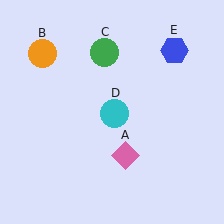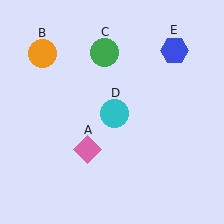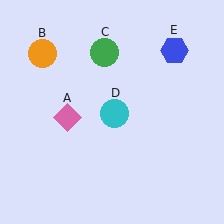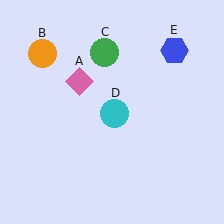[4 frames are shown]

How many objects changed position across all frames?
1 object changed position: pink diamond (object A).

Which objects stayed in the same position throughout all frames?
Orange circle (object B) and green circle (object C) and cyan circle (object D) and blue hexagon (object E) remained stationary.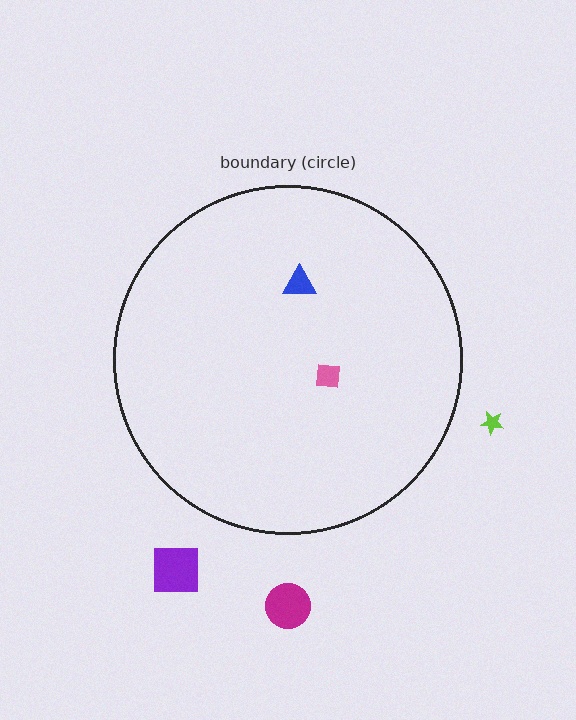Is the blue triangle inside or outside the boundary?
Inside.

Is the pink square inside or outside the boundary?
Inside.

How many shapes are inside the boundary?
2 inside, 3 outside.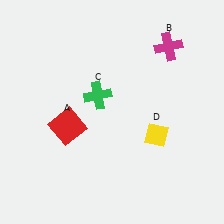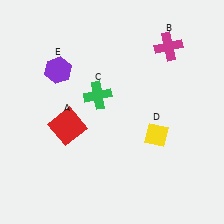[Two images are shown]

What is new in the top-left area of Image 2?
A purple hexagon (E) was added in the top-left area of Image 2.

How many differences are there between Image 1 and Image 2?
There is 1 difference between the two images.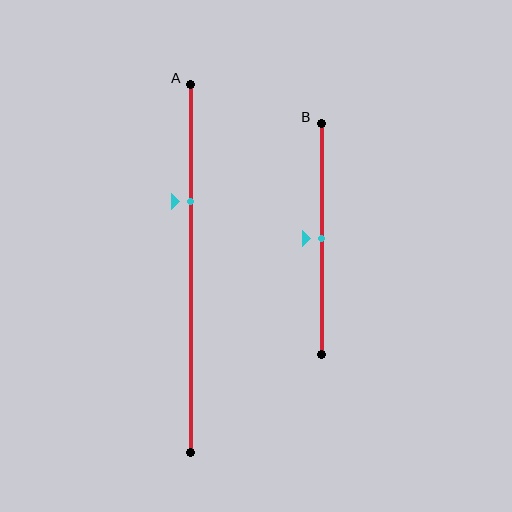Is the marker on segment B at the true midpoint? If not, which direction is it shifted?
Yes, the marker on segment B is at the true midpoint.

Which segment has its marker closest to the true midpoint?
Segment B has its marker closest to the true midpoint.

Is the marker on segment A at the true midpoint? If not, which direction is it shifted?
No, the marker on segment A is shifted upward by about 18% of the segment length.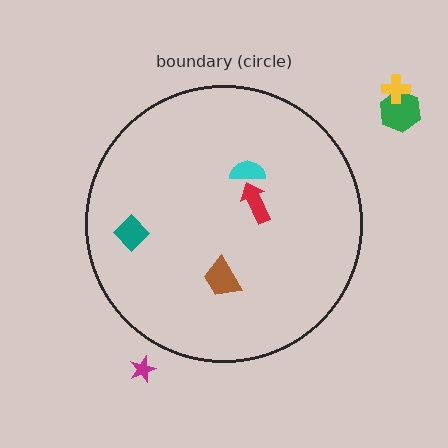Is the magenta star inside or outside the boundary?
Outside.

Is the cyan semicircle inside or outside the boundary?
Inside.